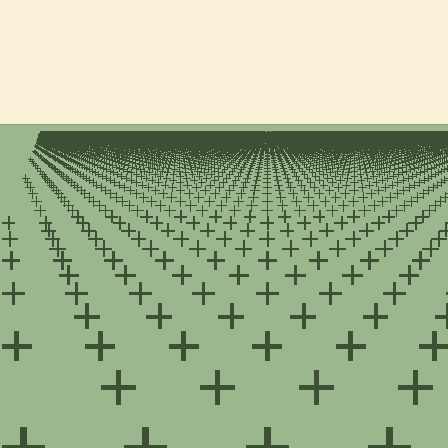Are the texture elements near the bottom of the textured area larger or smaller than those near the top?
Larger. Near the bottom, elements are closer to the viewer and appear at a bigger on-screen size.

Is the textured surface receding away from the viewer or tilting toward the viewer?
The surface is receding away from the viewer. Texture elements get smaller and denser toward the top.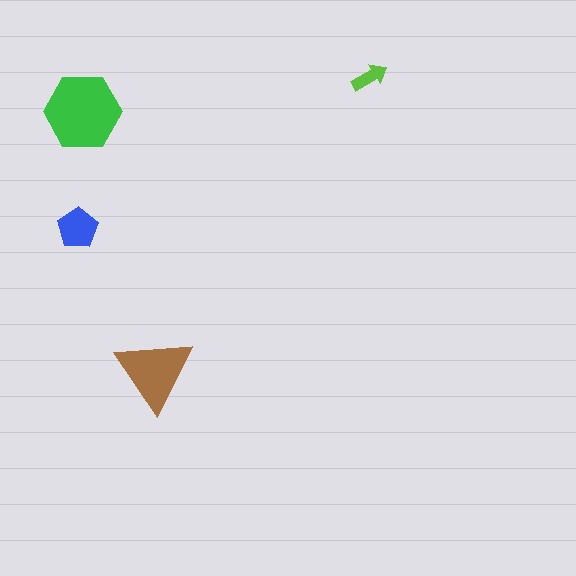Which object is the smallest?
The lime arrow.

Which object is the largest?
The green hexagon.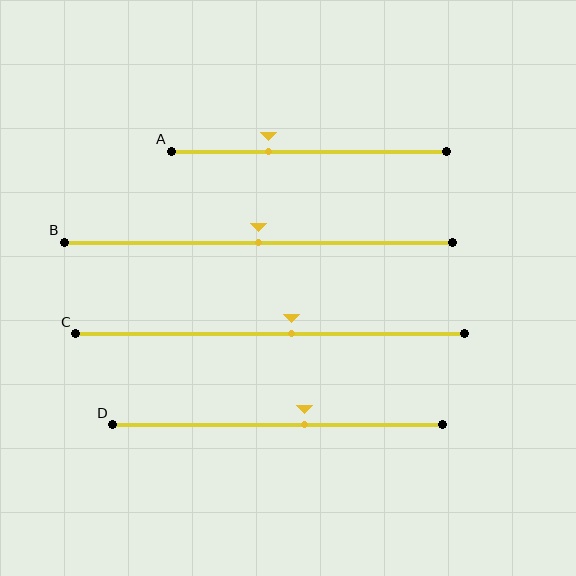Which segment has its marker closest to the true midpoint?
Segment B has its marker closest to the true midpoint.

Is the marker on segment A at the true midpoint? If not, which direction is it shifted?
No, the marker on segment A is shifted to the left by about 15% of the segment length.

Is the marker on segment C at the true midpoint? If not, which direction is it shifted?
No, the marker on segment C is shifted to the right by about 6% of the segment length.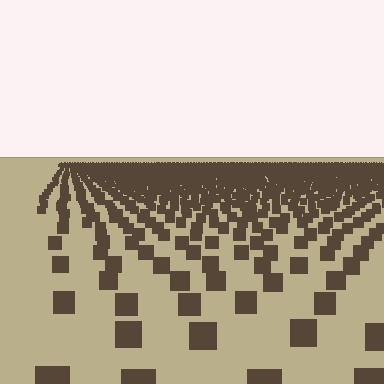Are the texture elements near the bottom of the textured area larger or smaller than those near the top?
Larger. Near the bottom, elements are closer to the viewer and appear at a bigger on-screen size.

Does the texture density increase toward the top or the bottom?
Density increases toward the top.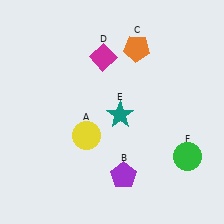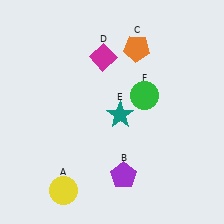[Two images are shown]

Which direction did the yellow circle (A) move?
The yellow circle (A) moved down.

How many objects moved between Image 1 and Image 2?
2 objects moved between the two images.